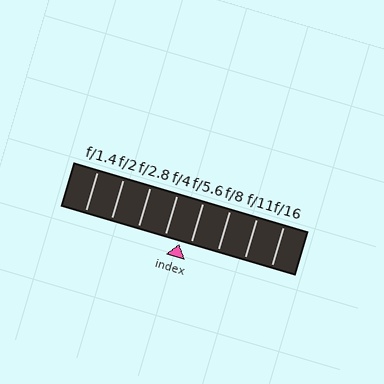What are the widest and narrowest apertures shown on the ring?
The widest aperture shown is f/1.4 and the narrowest is f/16.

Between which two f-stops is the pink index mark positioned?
The index mark is between f/4 and f/5.6.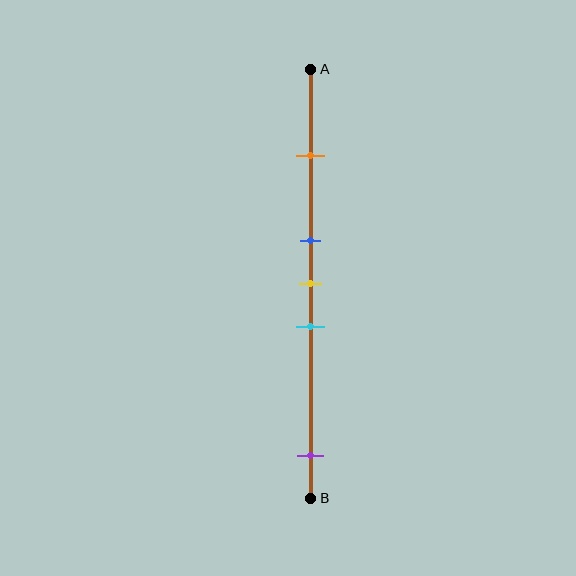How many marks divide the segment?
There are 5 marks dividing the segment.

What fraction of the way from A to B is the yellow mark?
The yellow mark is approximately 50% (0.5) of the way from A to B.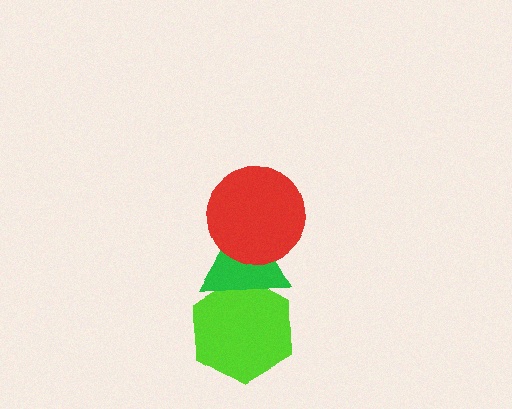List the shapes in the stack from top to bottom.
From top to bottom: the red circle, the green triangle, the lime hexagon.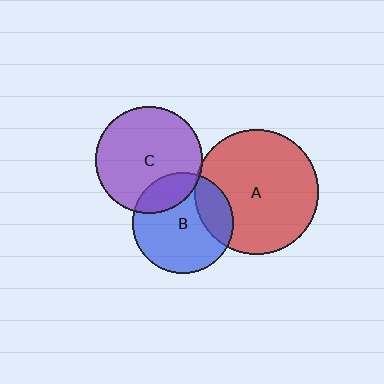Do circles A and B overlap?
Yes.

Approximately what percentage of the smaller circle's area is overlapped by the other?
Approximately 20%.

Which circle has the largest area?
Circle A (red).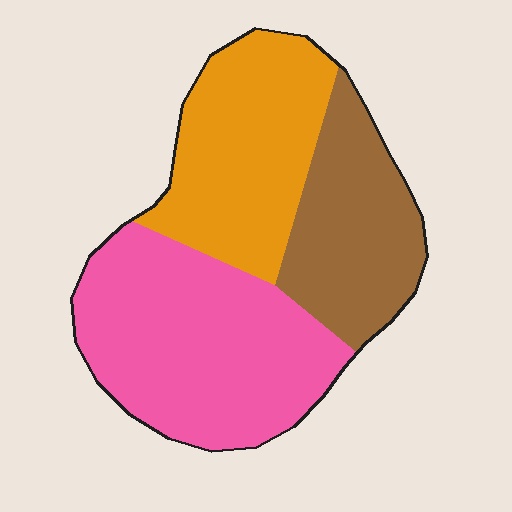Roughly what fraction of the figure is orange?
Orange takes up between a quarter and a half of the figure.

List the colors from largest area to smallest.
From largest to smallest: pink, orange, brown.